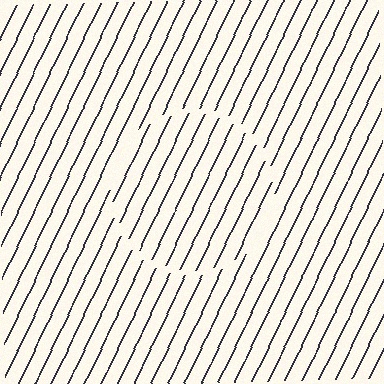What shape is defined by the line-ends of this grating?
An illusory circle. The interior of the shape contains the same grating, shifted by half a period — the contour is defined by the phase discontinuity where line-ends from the inner and outer gratings abut.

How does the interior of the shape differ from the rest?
The interior of the shape contains the same grating, shifted by half a period — the contour is defined by the phase discontinuity where line-ends from the inner and outer gratings abut.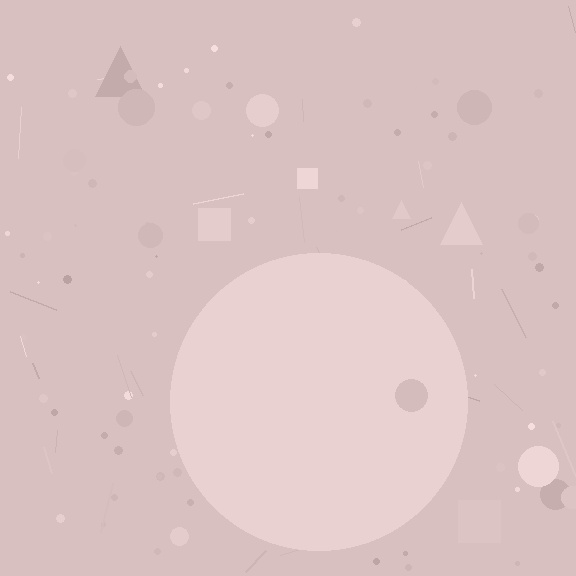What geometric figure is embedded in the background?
A circle is embedded in the background.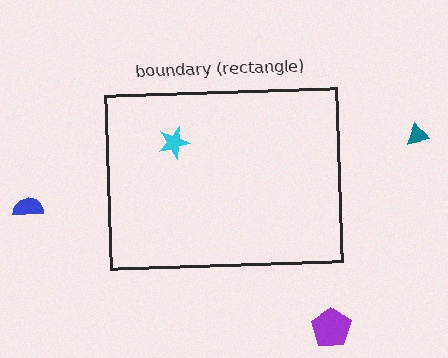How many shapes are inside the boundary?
1 inside, 3 outside.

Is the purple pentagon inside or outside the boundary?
Outside.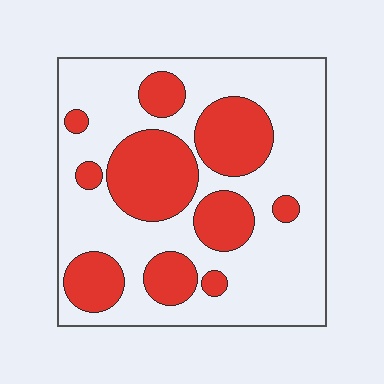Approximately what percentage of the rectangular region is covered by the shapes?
Approximately 35%.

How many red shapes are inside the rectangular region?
10.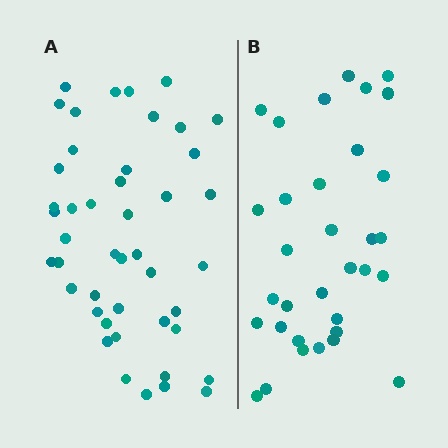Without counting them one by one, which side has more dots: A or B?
Region A (the left region) has more dots.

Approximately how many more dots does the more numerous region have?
Region A has roughly 12 or so more dots than region B.